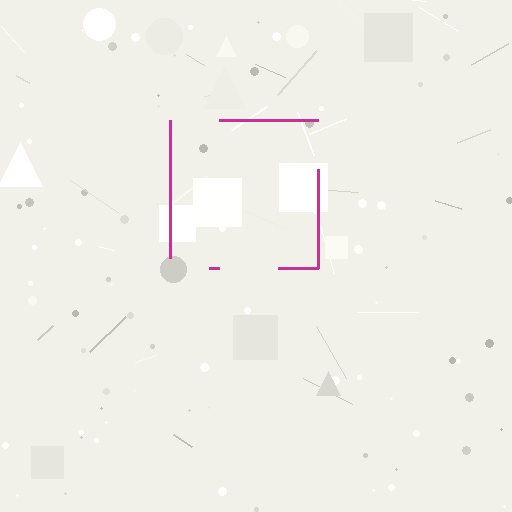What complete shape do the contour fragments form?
The contour fragments form a square.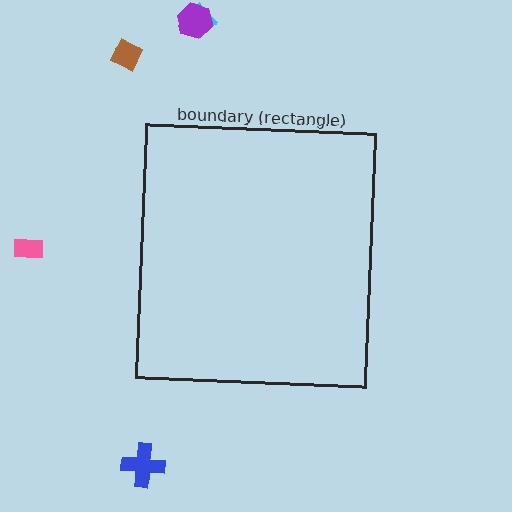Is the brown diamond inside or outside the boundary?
Outside.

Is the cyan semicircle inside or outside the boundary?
Outside.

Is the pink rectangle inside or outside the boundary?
Outside.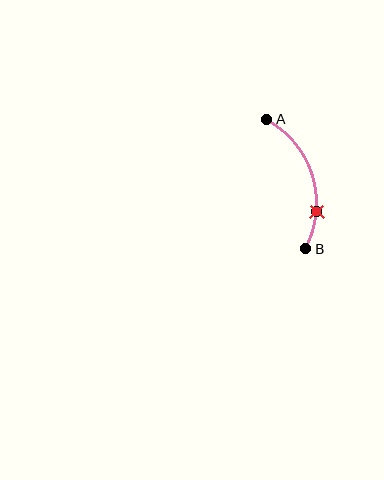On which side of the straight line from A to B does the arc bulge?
The arc bulges to the right of the straight line connecting A and B.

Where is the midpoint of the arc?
The arc midpoint is the point on the curve farthest from the straight line joining A and B. It sits to the right of that line.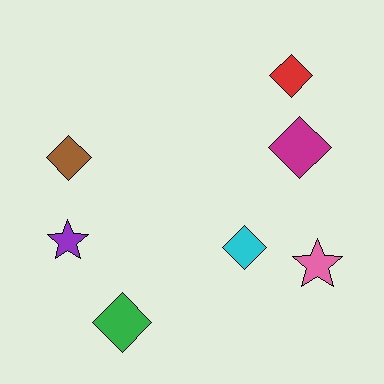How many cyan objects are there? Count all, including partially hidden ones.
There is 1 cyan object.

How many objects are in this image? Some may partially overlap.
There are 7 objects.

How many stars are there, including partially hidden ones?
There are 2 stars.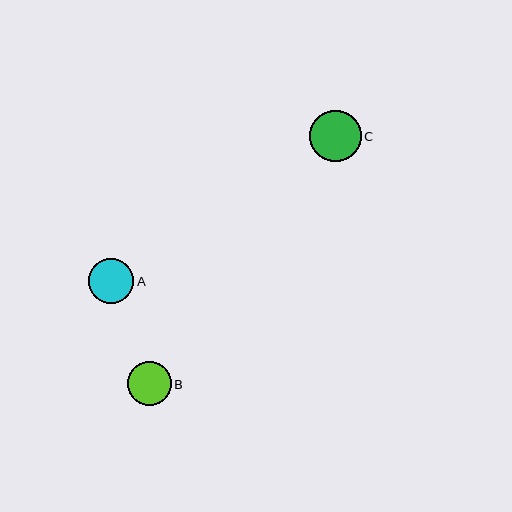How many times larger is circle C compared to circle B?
Circle C is approximately 1.2 times the size of circle B.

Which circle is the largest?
Circle C is the largest with a size of approximately 51 pixels.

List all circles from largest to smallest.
From largest to smallest: C, A, B.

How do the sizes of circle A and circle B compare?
Circle A and circle B are approximately the same size.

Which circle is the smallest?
Circle B is the smallest with a size of approximately 44 pixels.